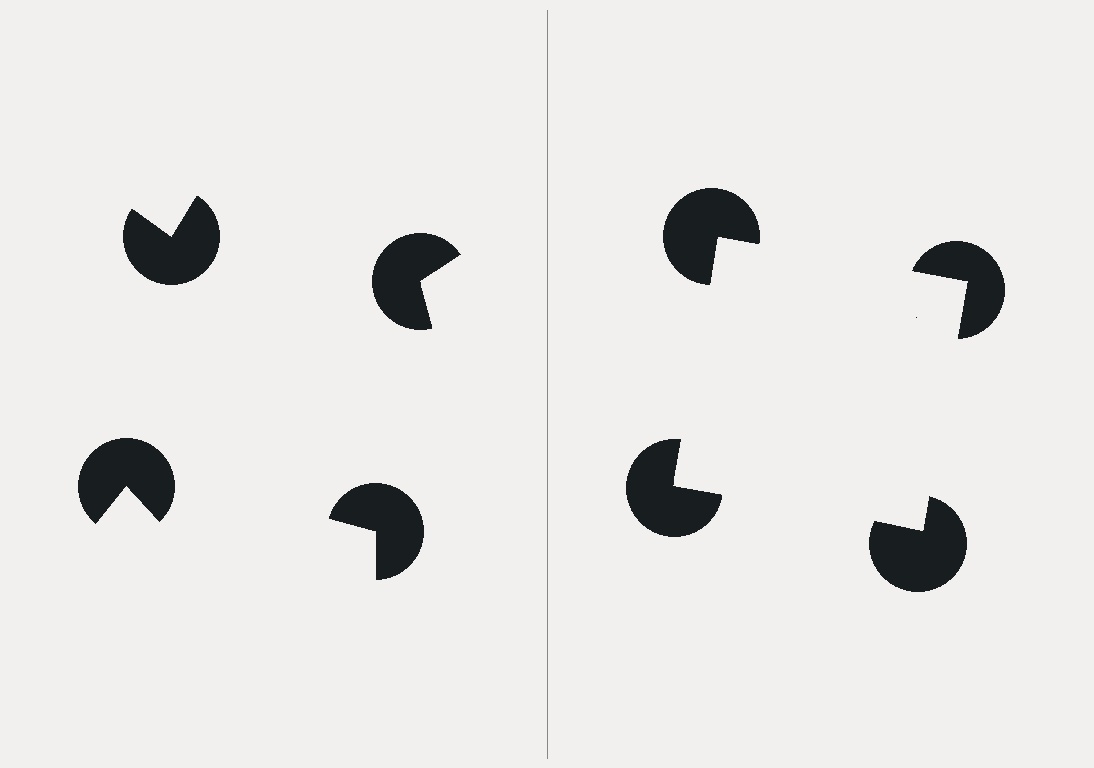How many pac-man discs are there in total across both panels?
8 — 4 on each side.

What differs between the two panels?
The pac-man discs are positioned identically on both sides; only the wedge orientations differ. On the right they align to a square; on the left they are misaligned.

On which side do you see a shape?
An illusory square appears on the right side. On the left side the wedge cuts are rotated, so no coherent shape forms.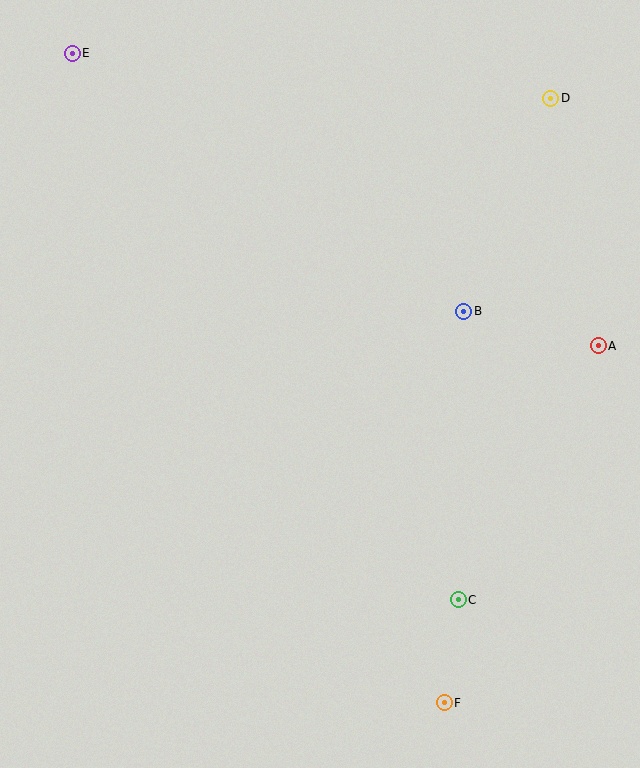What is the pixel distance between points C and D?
The distance between C and D is 510 pixels.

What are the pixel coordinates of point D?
Point D is at (551, 98).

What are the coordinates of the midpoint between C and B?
The midpoint between C and B is at (461, 455).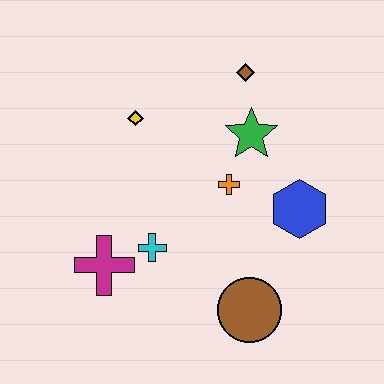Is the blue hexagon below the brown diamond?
Yes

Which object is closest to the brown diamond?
The green star is closest to the brown diamond.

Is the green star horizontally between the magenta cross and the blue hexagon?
Yes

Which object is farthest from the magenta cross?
The brown diamond is farthest from the magenta cross.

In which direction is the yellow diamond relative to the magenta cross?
The yellow diamond is above the magenta cross.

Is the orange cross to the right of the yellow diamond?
Yes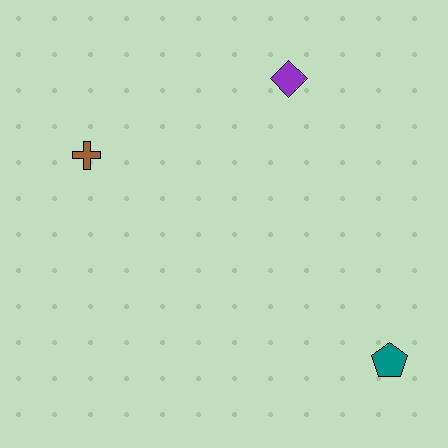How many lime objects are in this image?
There are no lime objects.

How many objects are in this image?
There are 3 objects.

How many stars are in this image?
There are no stars.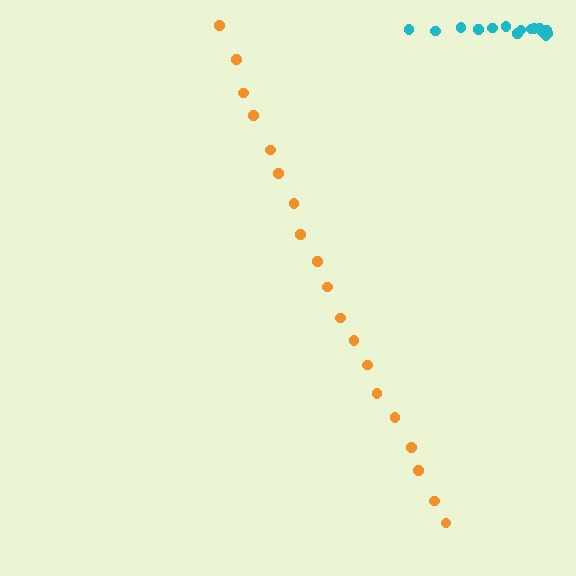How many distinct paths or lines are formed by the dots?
There are 2 distinct paths.